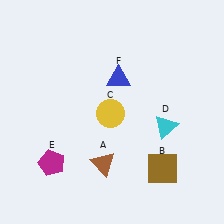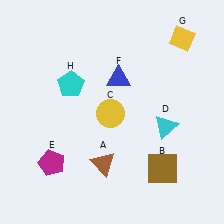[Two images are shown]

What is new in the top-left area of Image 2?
A cyan pentagon (H) was added in the top-left area of Image 2.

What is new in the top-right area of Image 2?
A yellow diamond (G) was added in the top-right area of Image 2.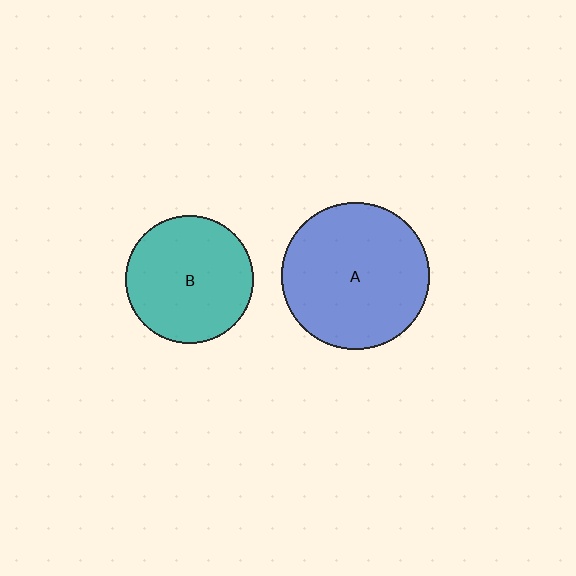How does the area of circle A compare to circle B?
Approximately 1.3 times.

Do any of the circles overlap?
No, none of the circles overlap.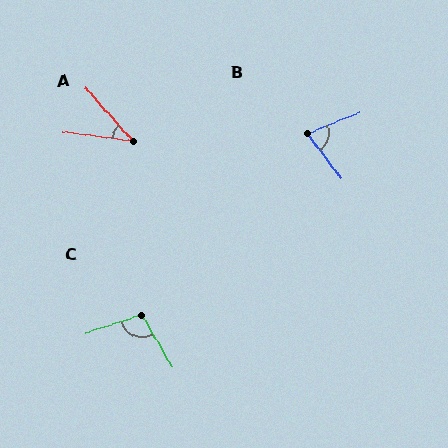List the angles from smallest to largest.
A (41°), B (75°), C (103°).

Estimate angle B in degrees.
Approximately 75 degrees.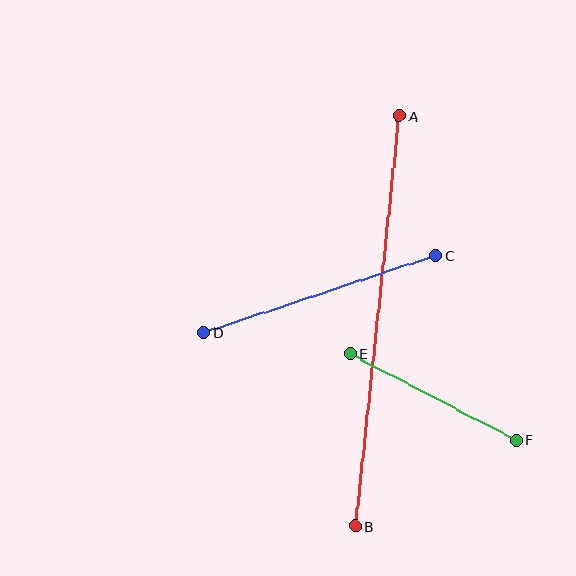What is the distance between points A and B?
The distance is approximately 412 pixels.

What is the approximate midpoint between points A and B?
The midpoint is at approximately (377, 321) pixels.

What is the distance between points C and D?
The distance is approximately 244 pixels.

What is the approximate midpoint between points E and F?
The midpoint is at approximately (433, 397) pixels.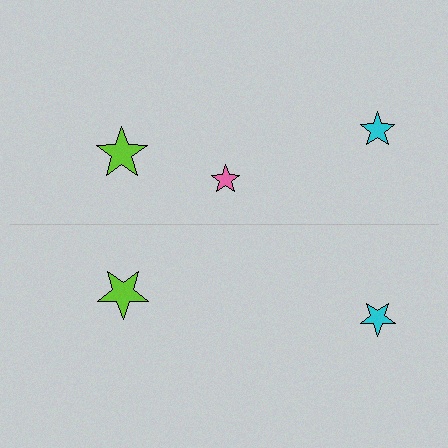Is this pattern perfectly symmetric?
No, the pattern is not perfectly symmetric. A pink star is missing from the bottom side.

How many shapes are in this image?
There are 5 shapes in this image.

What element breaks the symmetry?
A pink star is missing from the bottom side.